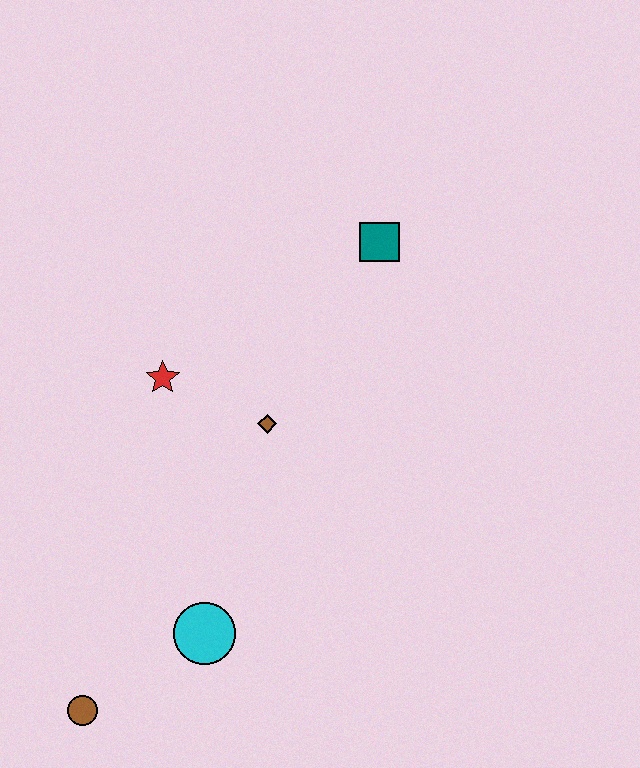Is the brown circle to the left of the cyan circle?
Yes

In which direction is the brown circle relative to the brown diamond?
The brown circle is below the brown diamond.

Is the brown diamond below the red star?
Yes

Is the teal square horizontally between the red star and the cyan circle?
No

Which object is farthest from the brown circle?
The teal square is farthest from the brown circle.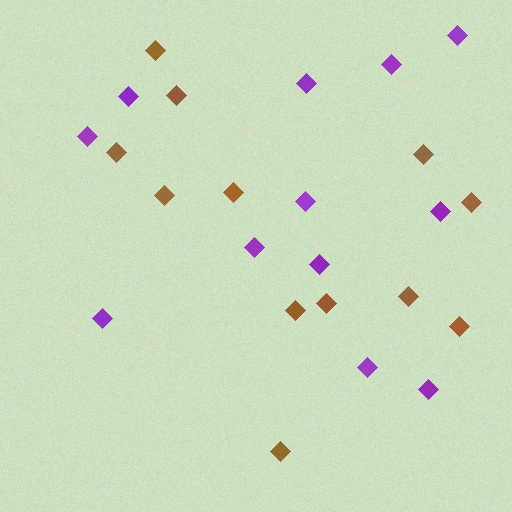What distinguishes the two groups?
There are 2 groups: one group of purple diamonds (12) and one group of brown diamonds (12).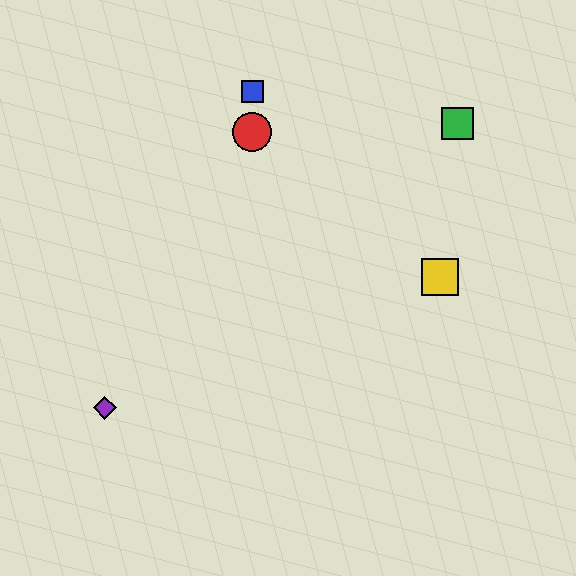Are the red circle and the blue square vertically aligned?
Yes, both are at x≈252.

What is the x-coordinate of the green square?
The green square is at x≈457.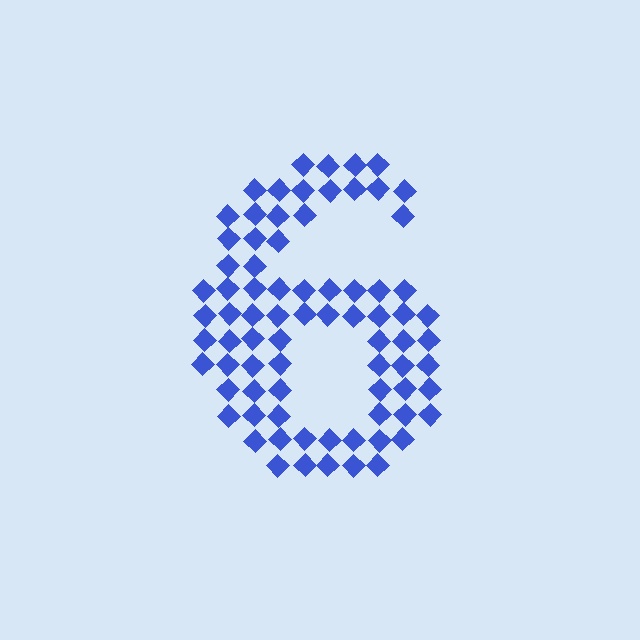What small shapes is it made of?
It is made of small diamonds.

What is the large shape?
The large shape is the digit 6.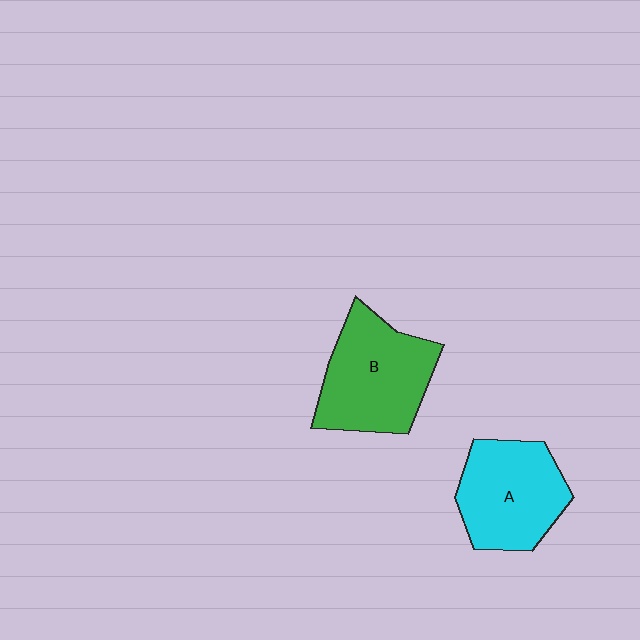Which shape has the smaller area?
Shape A (cyan).